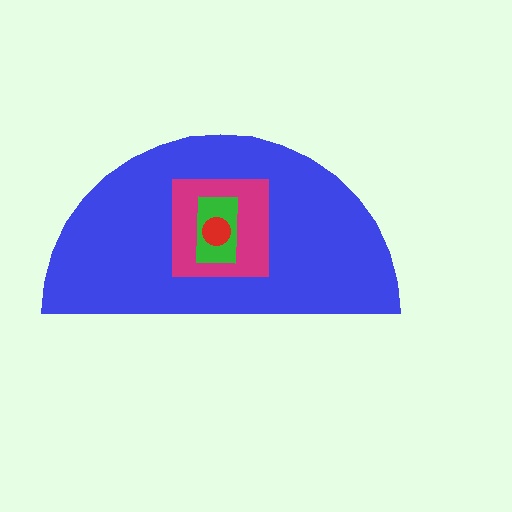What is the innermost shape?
The red circle.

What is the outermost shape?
The blue semicircle.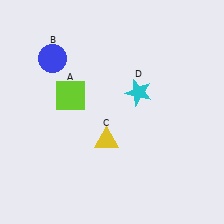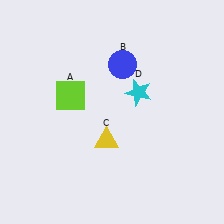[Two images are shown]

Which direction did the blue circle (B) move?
The blue circle (B) moved right.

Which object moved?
The blue circle (B) moved right.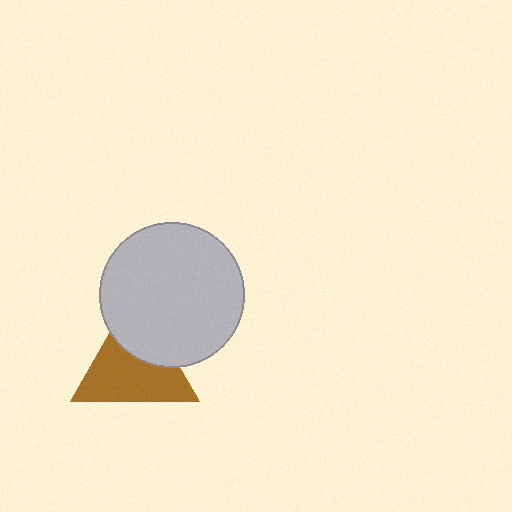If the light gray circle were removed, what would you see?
You would see the complete brown triangle.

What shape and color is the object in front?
The object in front is a light gray circle.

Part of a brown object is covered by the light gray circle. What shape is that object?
It is a triangle.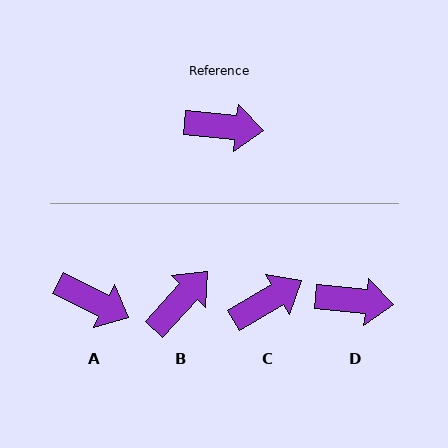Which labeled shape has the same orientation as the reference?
D.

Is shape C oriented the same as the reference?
No, it is off by about 36 degrees.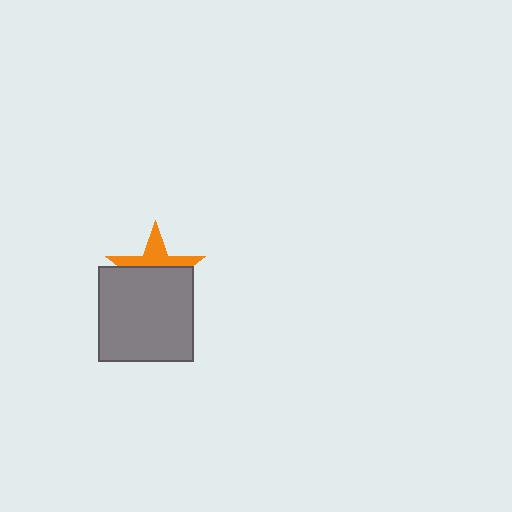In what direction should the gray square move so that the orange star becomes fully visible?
The gray square should move down. That is the shortest direction to clear the overlap and leave the orange star fully visible.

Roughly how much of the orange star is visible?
A small part of it is visible (roughly 40%).